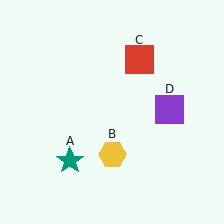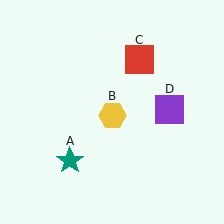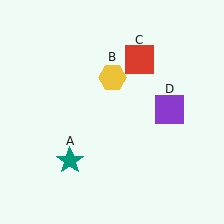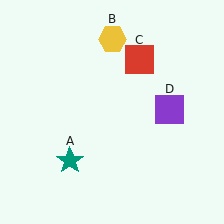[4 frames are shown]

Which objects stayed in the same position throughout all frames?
Teal star (object A) and red square (object C) and purple square (object D) remained stationary.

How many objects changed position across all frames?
1 object changed position: yellow hexagon (object B).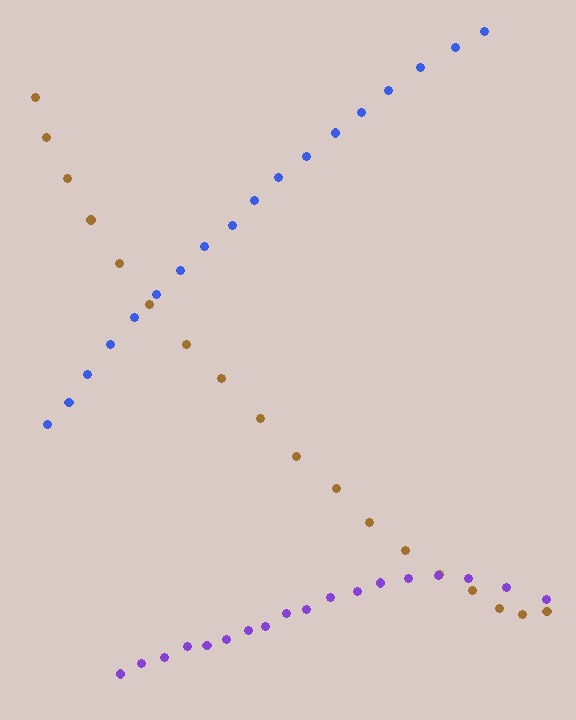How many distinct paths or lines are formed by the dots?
There are 3 distinct paths.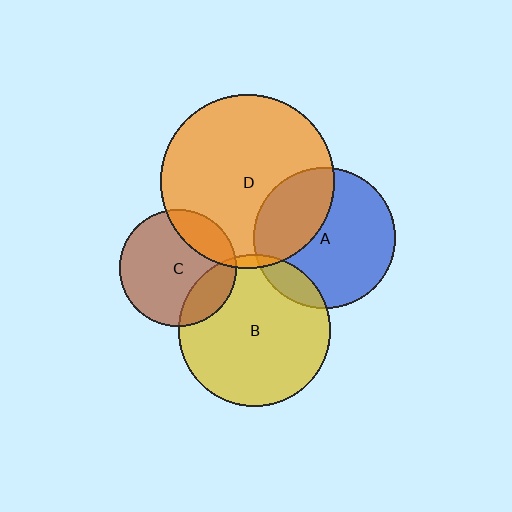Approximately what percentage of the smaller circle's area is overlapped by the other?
Approximately 20%.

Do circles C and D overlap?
Yes.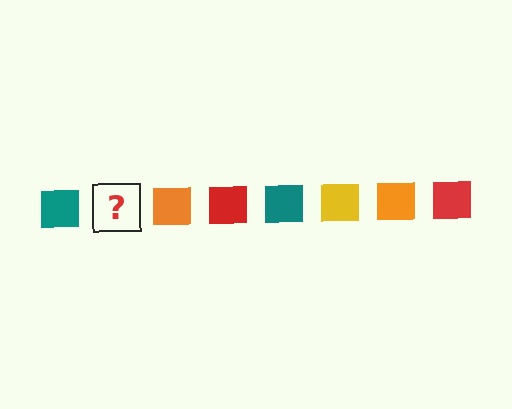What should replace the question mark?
The question mark should be replaced with a yellow square.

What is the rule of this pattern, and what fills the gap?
The rule is that the pattern cycles through teal, yellow, orange, red squares. The gap should be filled with a yellow square.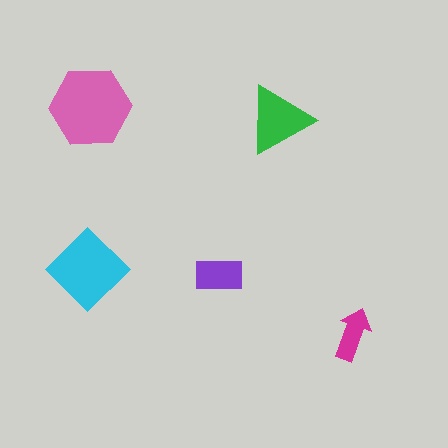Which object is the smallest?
The magenta arrow.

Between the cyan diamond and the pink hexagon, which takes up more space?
The pink hexagon.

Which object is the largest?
The pink hexagon.